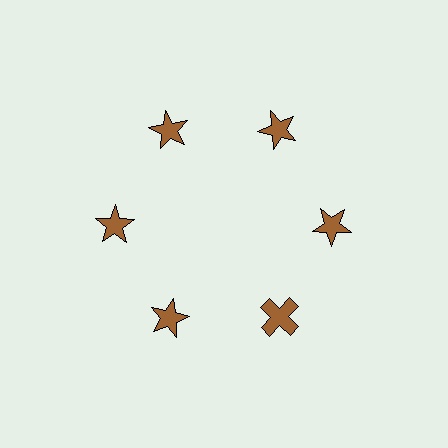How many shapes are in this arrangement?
There are 6 shapes arranged in a ring pattern.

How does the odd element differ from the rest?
It has a different shape: cross instead of star.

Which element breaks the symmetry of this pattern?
The brown cross at roughly the 5 o'clock position breaks the symmetry. All other shapes are brown stars.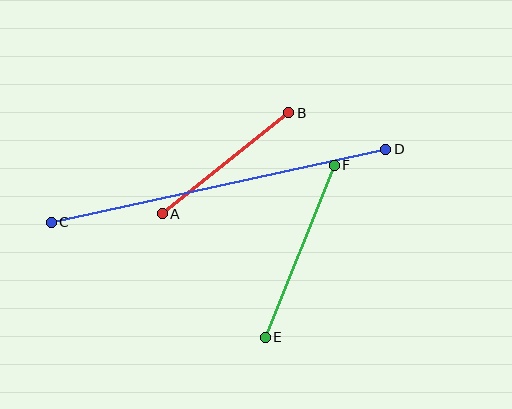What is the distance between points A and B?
The distance is approximately 162 pixels.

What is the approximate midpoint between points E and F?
The midpoint is at approximately (300, 251) pixels.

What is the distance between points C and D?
The distance is approximately 343 pixels.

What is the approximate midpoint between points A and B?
The midpoint is at approximately (226, 163) pixels.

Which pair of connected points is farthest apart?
Points C and D are farthest apart.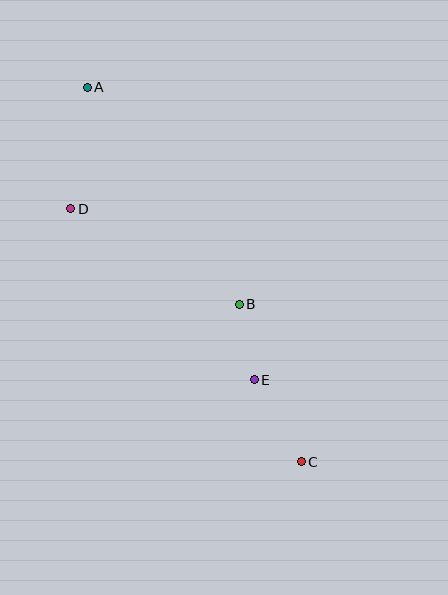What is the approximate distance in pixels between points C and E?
The distance between C and E is approximately 94 pixels.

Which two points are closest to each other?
Points B and E are closest to each other.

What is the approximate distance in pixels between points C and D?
The distance between C and D is approximately 342 pixels.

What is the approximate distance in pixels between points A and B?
The distance between A and B is approximately 265 pixels.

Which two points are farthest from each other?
Points A and C are farthest from each other.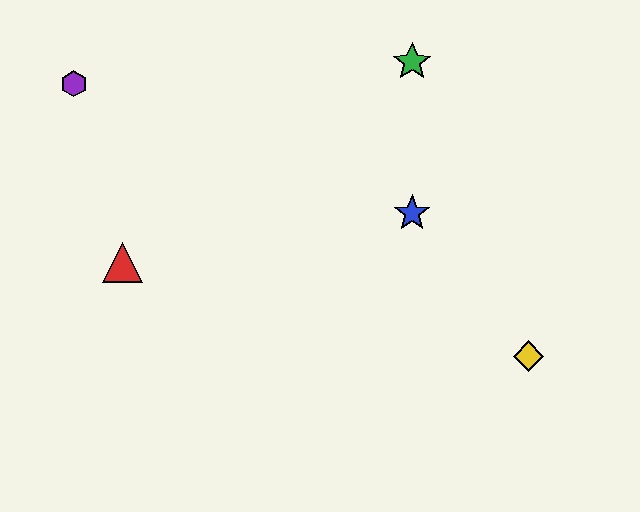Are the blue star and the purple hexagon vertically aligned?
No, the blue star is at x≈412 and the purple hexagon is at x≈74.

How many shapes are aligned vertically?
2 shapes (the blue star, the green star) are aligned vertically.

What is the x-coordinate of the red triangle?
The red triangle is at x≈123.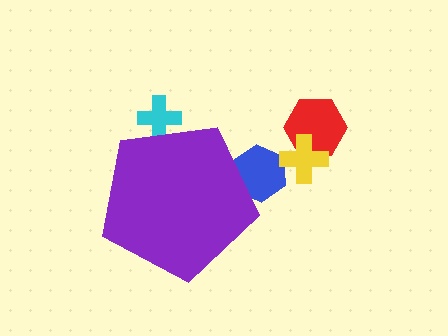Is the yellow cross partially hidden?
No, the yellow cross is fully visible.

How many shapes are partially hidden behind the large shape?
2 shapes are partially hidden.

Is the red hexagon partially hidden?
No, the red hexagon is fully visible.